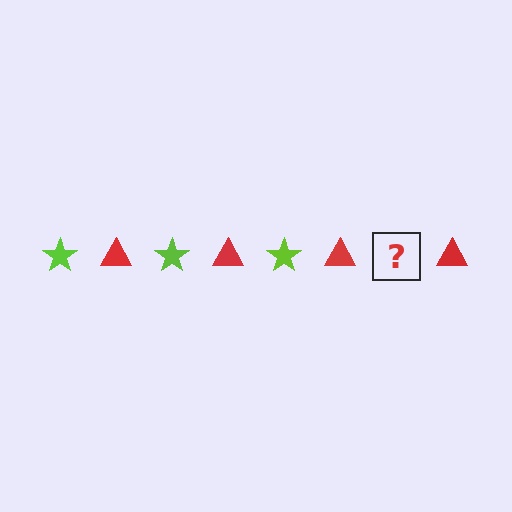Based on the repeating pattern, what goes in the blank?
The blank should be a lime star.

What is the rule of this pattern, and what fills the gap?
The rule is that the pattern alternates between lime star and red triangle. The gap should be filled with a lime star.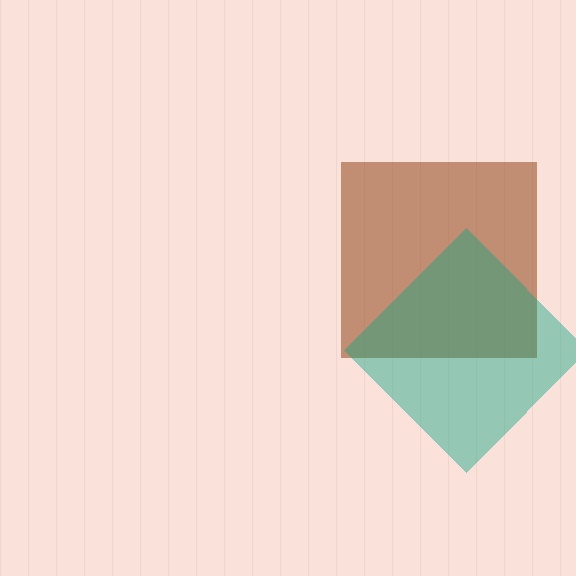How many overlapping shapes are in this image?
There are 2 overlapping shapes in the image.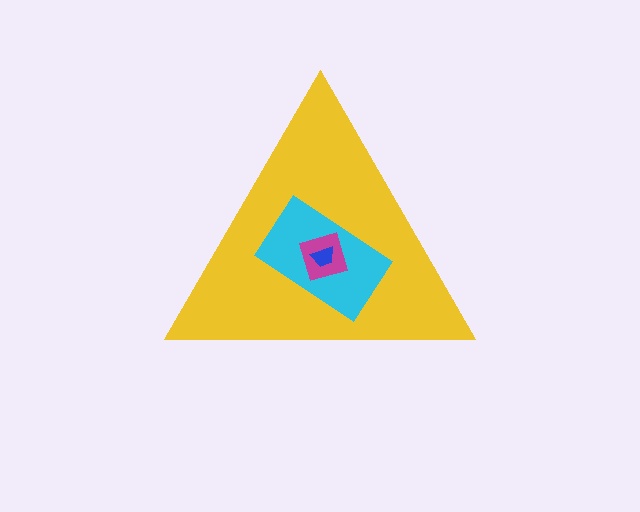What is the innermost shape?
The blue trapezoid.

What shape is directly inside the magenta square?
The blue trapezoid.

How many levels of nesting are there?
4.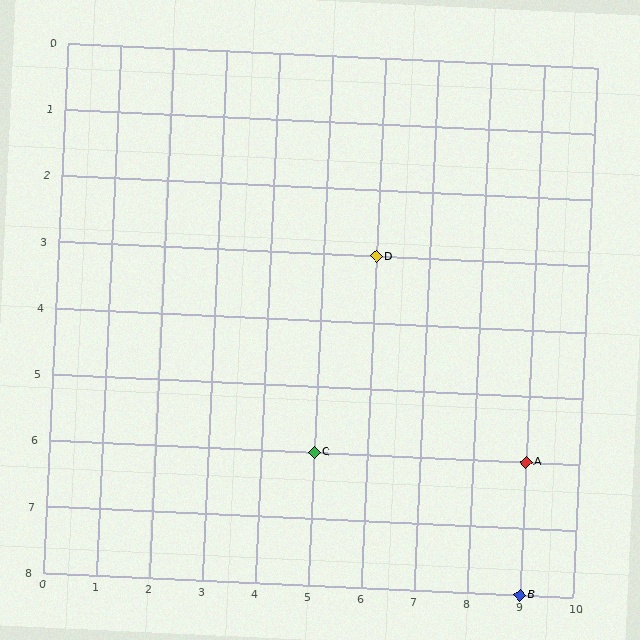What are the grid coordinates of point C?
Point C is at grid coordinates (5, 6).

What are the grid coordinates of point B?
Point B is at grid coordinates (9, 8).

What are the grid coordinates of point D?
Point D is at grid coordinates (6, 3).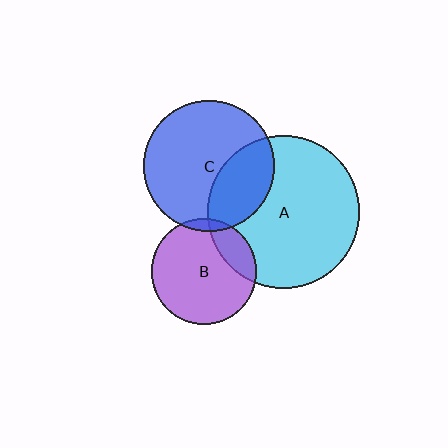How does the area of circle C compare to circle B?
Approximately 1.5 times.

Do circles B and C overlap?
Yes.